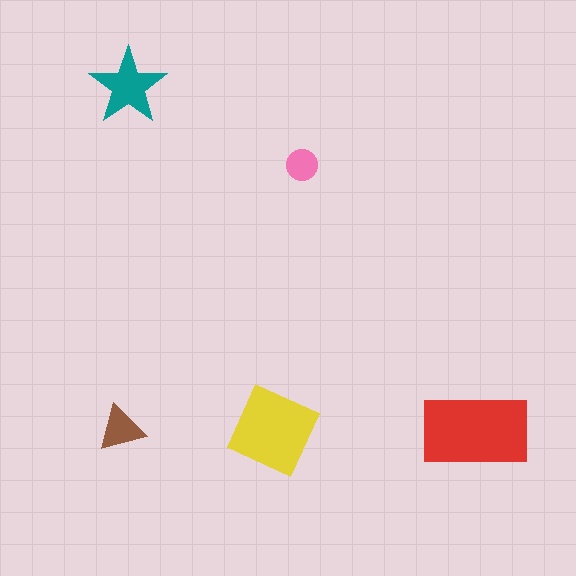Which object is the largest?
The red rectangle.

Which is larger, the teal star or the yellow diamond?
The yellow diamond.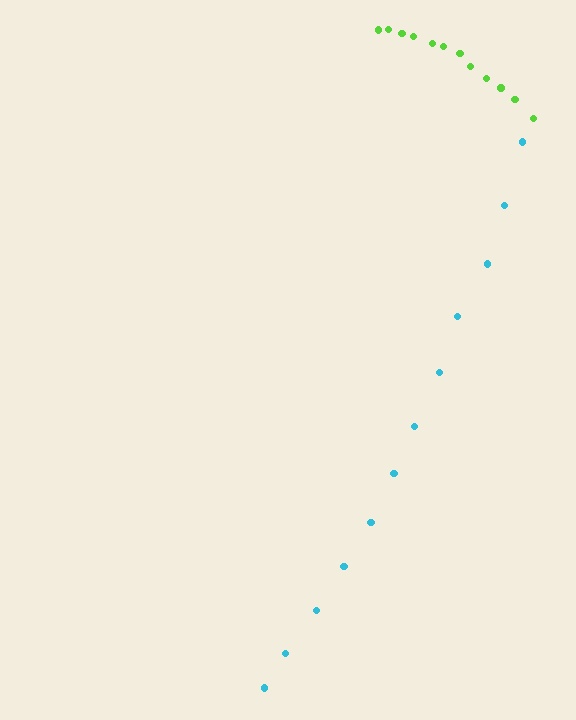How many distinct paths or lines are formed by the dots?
There are 2 distinct paths.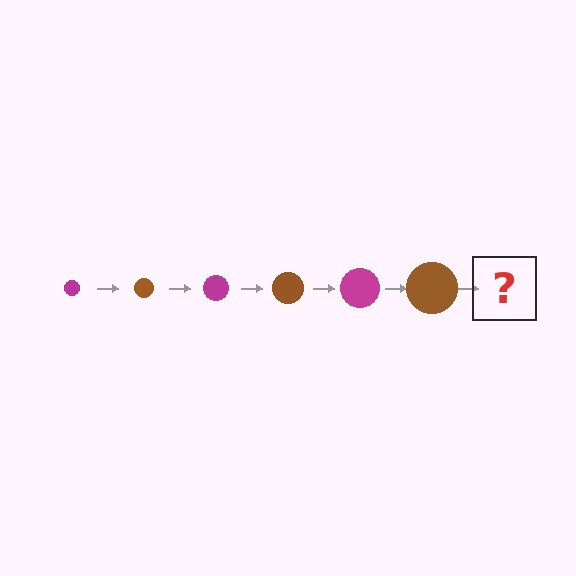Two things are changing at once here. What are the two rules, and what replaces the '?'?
The two rules are that the circle grows larger each step and the color cycles through magenta and brown. The '?' should be a magenta circle, larger than the previous one.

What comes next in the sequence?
The next element should be a magenta circle, larger than the previous one.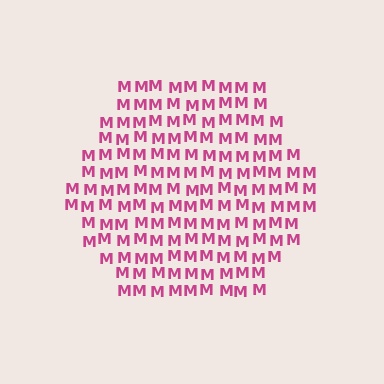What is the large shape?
The large shape is a hexagon.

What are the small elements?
The small elements are letter M's.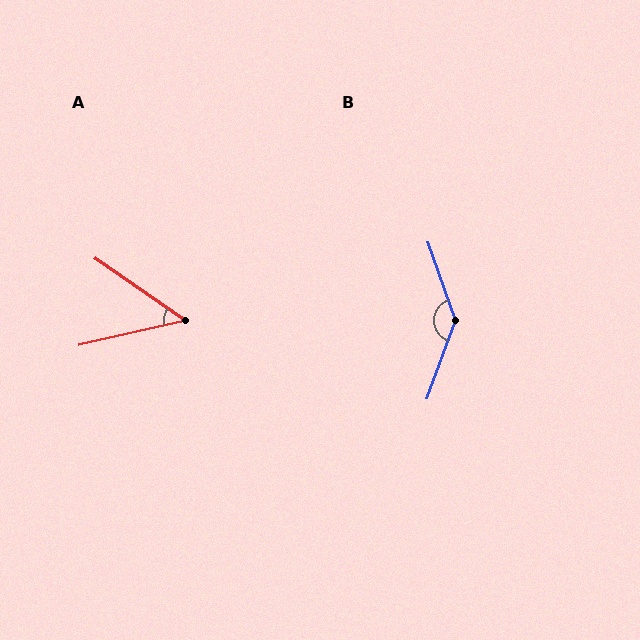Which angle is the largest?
B, at approximately 141 degrees.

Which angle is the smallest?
A, at approximately 47 degrees.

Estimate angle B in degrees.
Approximately 141 degrees.